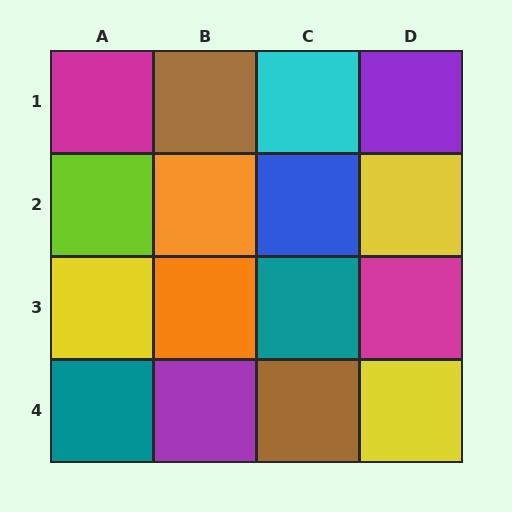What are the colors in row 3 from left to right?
Yellow, orange, teal, magenta.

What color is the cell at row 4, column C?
Brown.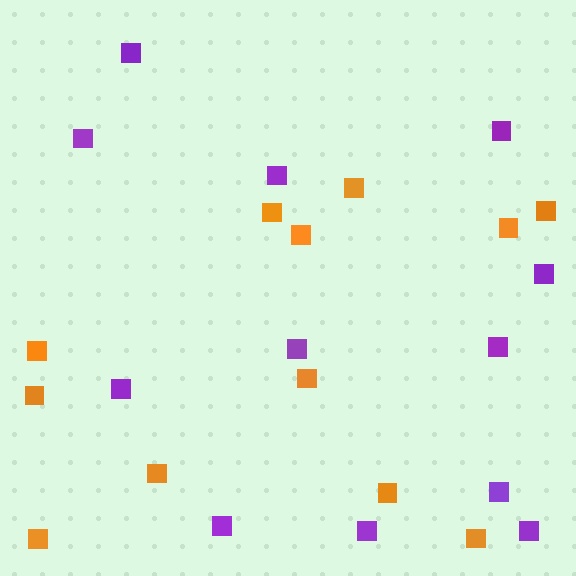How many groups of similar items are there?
There are 2 groups: one group of orange squares (12) and one group of purple squares (12).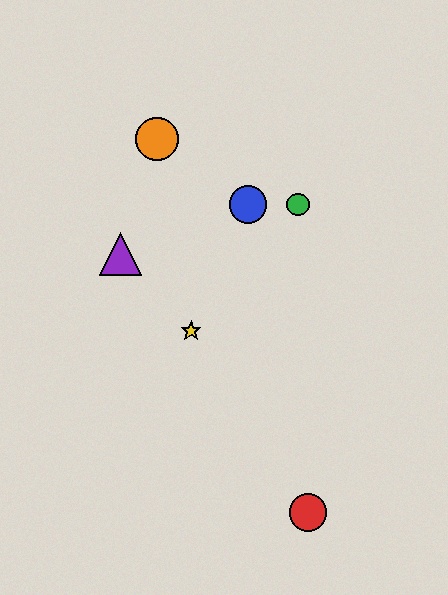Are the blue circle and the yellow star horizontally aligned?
No, the blue circle is at y≈204 and the yellow star is at y≈331.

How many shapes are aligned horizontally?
2 shapes (the blue circle, the green circle) are aligned horizontally.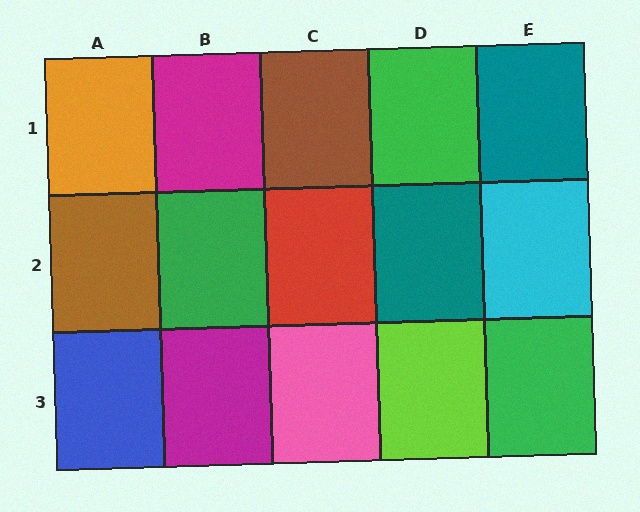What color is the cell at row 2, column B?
Green.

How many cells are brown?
2 cells are brown.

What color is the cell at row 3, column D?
Lime.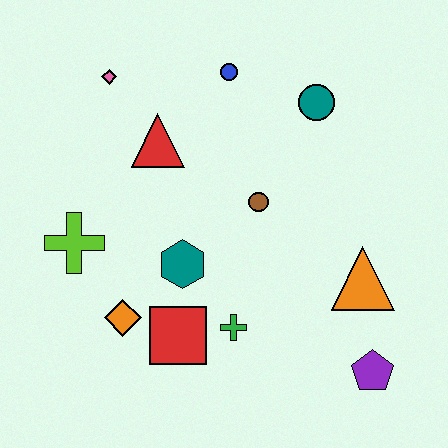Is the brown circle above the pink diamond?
No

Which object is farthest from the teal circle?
The orange diamond is farthest from the teal circle.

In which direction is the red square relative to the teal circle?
The red square is below the teal circle.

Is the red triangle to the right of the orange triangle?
No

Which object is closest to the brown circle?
The teal hexagon is closest to the brown circle.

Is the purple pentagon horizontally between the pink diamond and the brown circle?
No